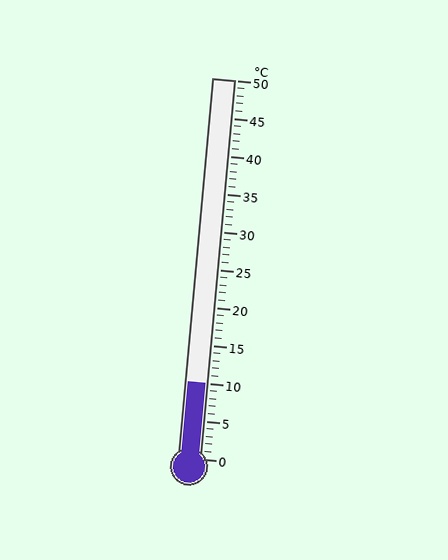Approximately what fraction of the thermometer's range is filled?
The thermometer is filled to approximately 20% of its range.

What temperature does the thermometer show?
The thermometer shows approximately 10°C.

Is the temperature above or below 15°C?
The temperature is below 15°C.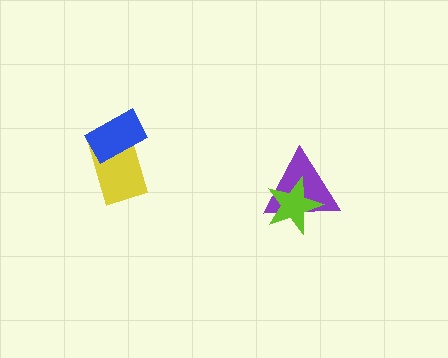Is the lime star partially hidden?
No, no other shape covers it.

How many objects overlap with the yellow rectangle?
1 object overlaps with the yellow rectangle.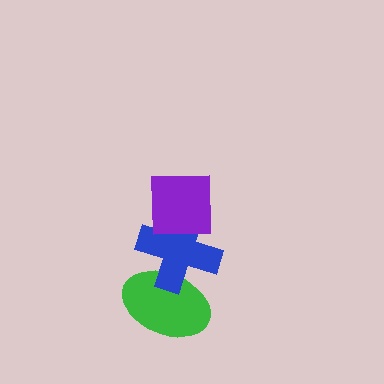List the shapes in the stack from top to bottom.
From top to bottom: the purple square, the blue cross, the green ellipse.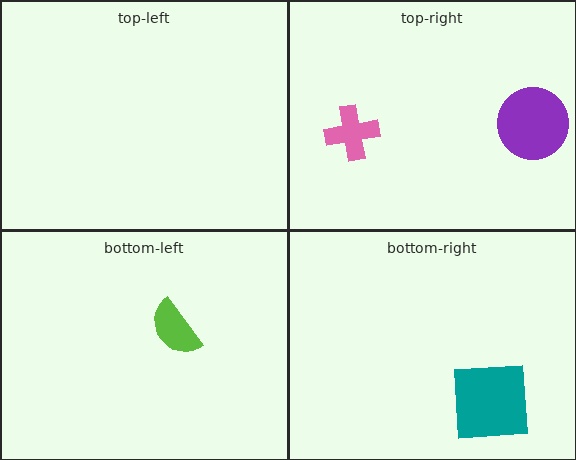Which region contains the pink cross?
The top-right region.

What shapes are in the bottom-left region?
The lime semicircle.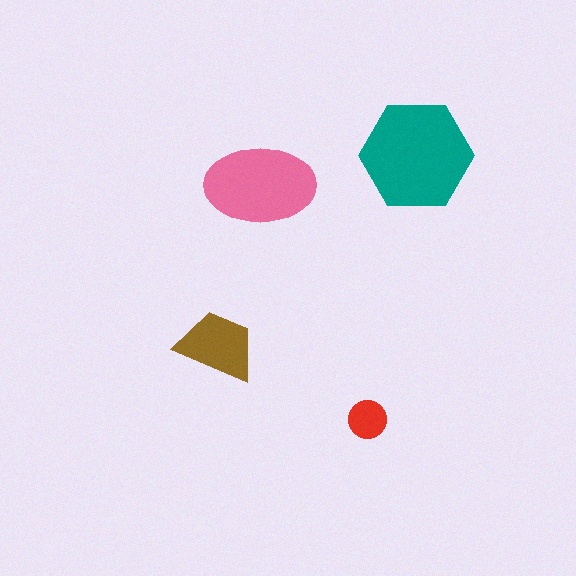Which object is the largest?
The teal hexagon.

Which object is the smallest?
The red circle.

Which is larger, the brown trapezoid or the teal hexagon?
The teal hexagon.